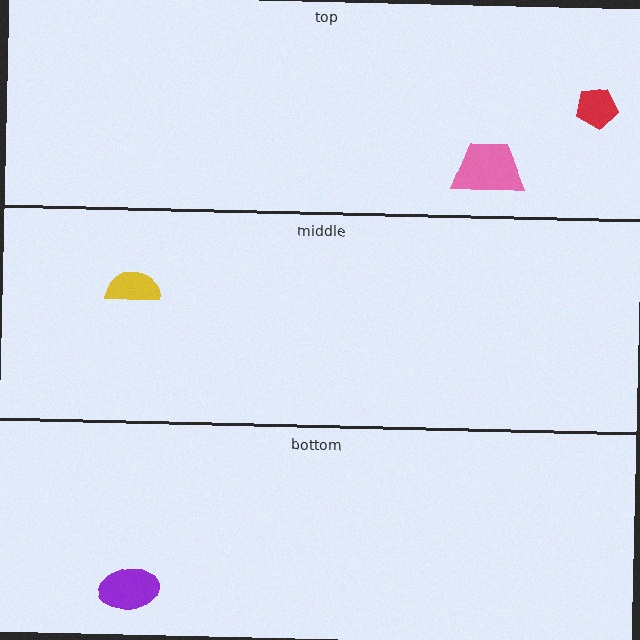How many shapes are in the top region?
2.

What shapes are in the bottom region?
The purple ellipse.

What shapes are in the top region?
The pink trapezoid, the red pentagon.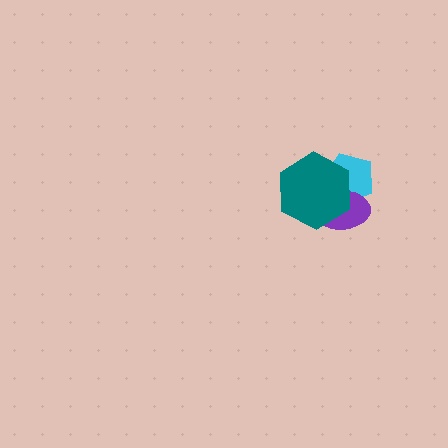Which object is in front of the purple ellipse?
The teal hexagon is in front of the purple ellipse.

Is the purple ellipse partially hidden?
Yes, it is partially covered by another shape.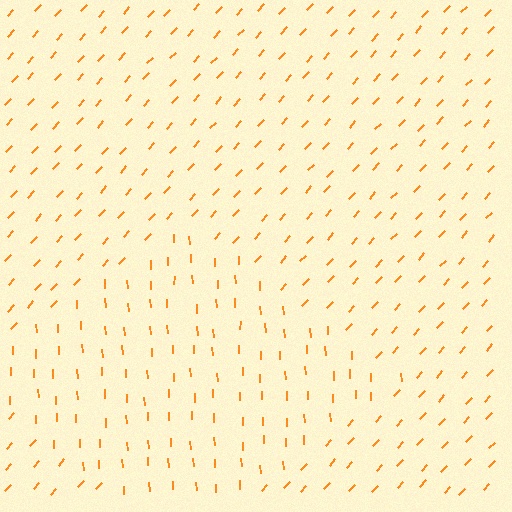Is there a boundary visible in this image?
Yes, there is a texture boundary formed by a change in line orientation.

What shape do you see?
I see a diamond.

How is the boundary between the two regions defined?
The boundary is defined purely by a change in line orientation (approximately 45 degrees difference). All lines are the same color and thickness.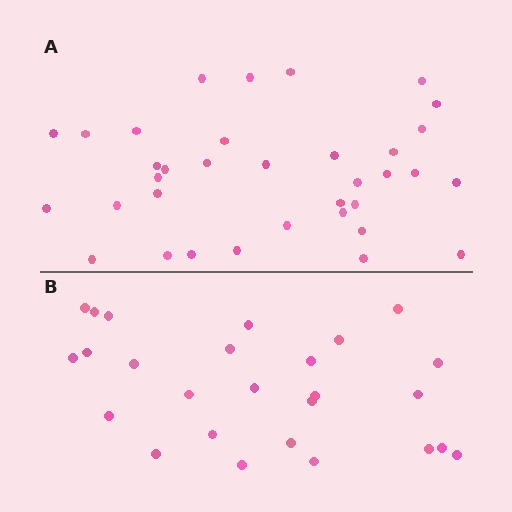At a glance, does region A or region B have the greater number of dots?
Region A (the top region) has more dots.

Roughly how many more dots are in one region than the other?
Region A has roughly 8 or so more dots than region B.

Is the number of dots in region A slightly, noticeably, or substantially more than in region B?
Region A has noticeably more, but not dramatically so. The ratio is roughly 1.3 to 1.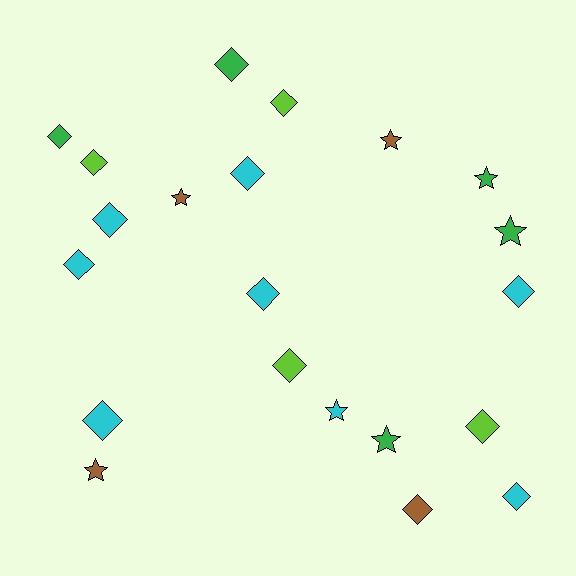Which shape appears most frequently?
Diamond, with 14 objects.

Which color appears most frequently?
Cyan, with 8 objects.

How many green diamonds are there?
There are 2 green diamonds.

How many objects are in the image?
There are 21 objects.